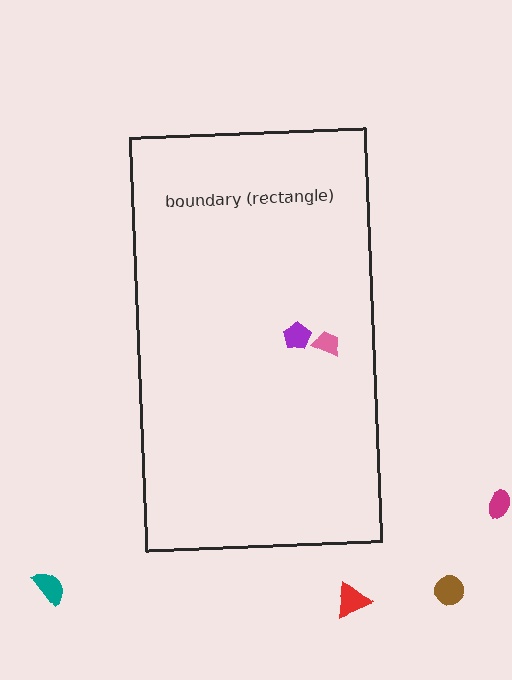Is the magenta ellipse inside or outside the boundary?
Outside.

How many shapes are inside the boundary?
2 inside, 4 outside.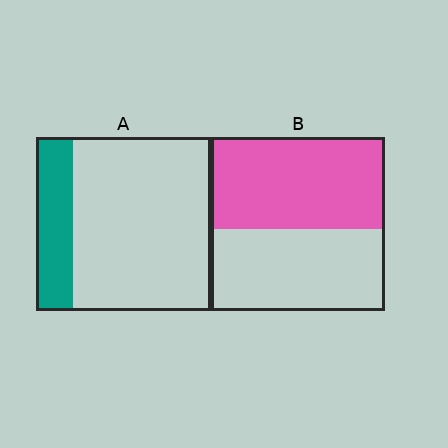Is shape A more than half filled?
No.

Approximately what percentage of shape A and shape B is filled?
A is approximately 20% and B is approximately 55%.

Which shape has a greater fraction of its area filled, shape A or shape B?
Shape B.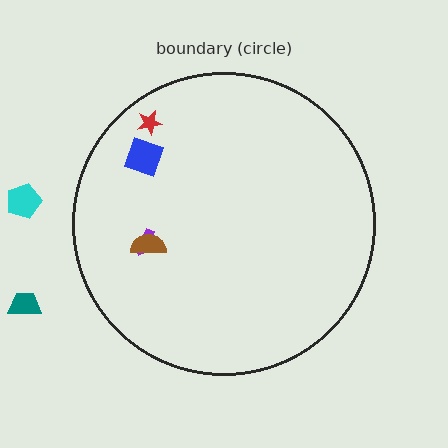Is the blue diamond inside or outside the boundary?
Inside.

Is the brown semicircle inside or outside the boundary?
Inside.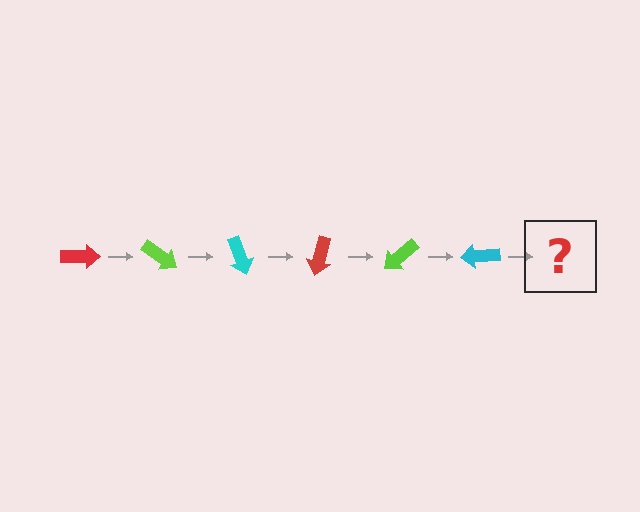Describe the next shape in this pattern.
It should be a red arrow, rotated 210 degrees from the start.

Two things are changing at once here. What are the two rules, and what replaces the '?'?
The two rules are that it rotates 35 degrees each step and the color cycles through red, lime, and cyan. The '?' should be a red arrow, rotated 210 degrees from the start.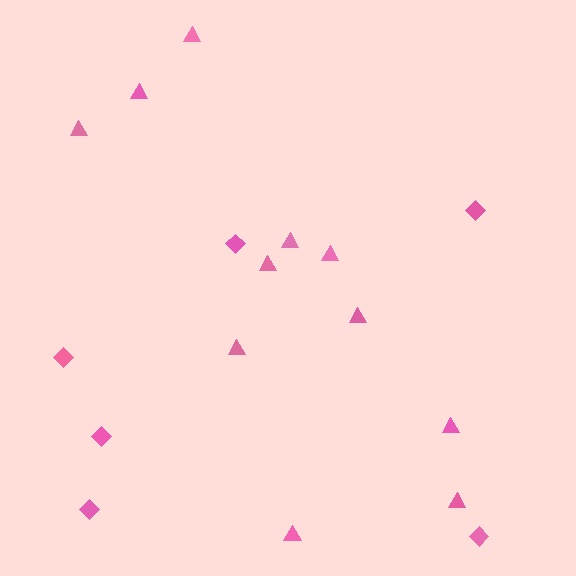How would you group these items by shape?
There are 2 groups: one group of diamonds (6) and one group of triangles (11).